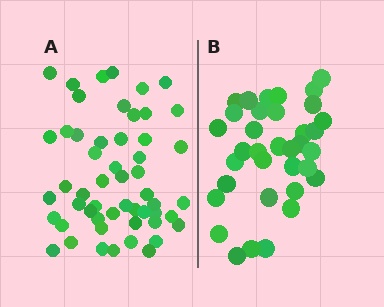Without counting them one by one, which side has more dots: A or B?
Region A (the left region) has more dots.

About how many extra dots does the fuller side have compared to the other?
Region A has approximately 20 more dots than region B.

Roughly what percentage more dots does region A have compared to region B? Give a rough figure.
About 50% more.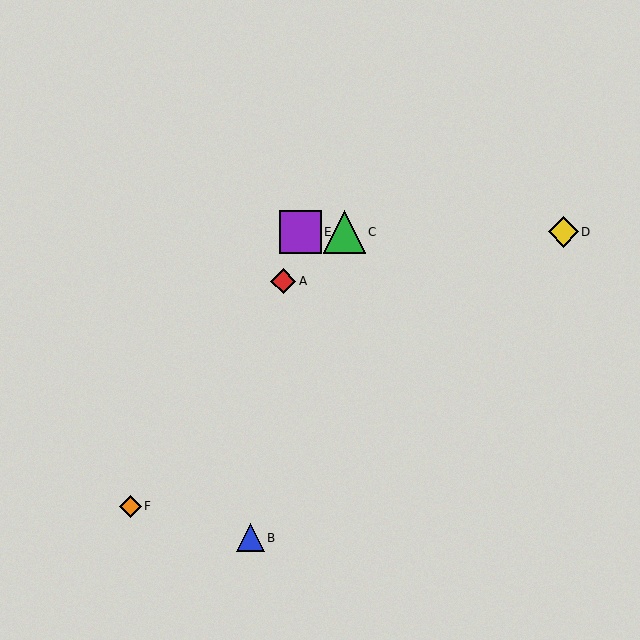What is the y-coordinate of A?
Object A is at y≈281.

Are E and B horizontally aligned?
No, E is at y≈232 and B is at y≈538.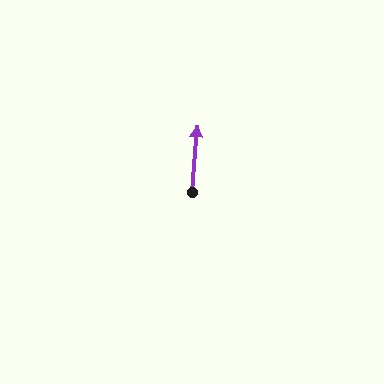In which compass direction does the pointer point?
North.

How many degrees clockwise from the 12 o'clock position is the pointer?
Approximately 4 degrees.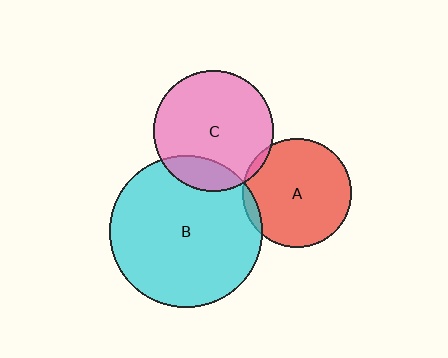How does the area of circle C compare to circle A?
Approximately 1.2 times.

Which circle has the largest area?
Circle B (cyan).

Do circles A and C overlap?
Yes.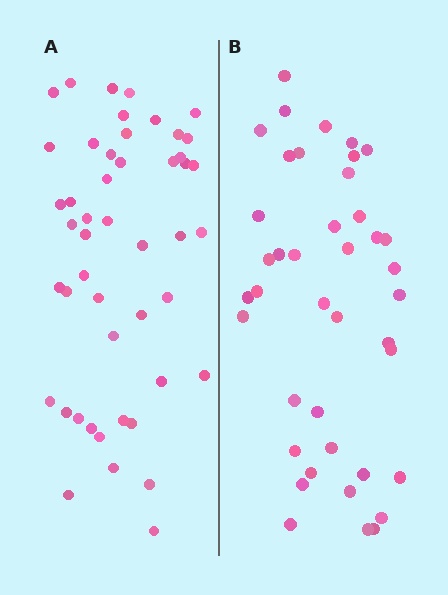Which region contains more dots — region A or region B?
Region A (the left region) has more dots.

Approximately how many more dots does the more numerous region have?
Region A has roughly 8 or so more dots than region B.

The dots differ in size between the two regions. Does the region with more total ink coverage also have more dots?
No. Region B has more total ink coverage because its dots are larger, but region A actually contains more individual dots. Total area can be misleading — the number of items is what matters here.